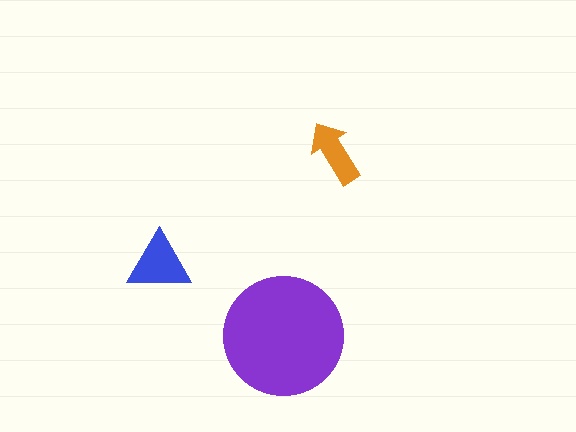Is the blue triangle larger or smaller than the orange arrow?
Larger.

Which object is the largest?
The purple circle.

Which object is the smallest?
The orange arrow.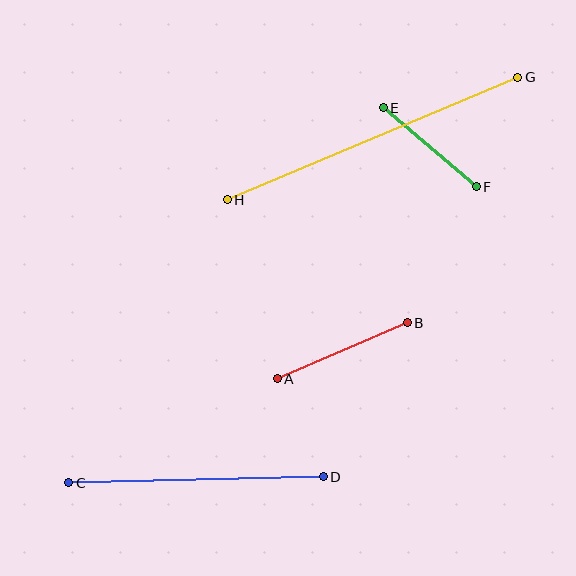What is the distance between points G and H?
The distance is approximately 316 pixels.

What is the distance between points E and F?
The distance is approximately 122 pixels.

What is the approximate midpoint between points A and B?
The midpoint is at approximately (342, 351) pixels.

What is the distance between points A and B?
The distance is approximately 141 pixels.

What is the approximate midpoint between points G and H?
The midpoint is at approximately (373, 138) pixels.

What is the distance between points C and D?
The distance is approximately 255 pixels.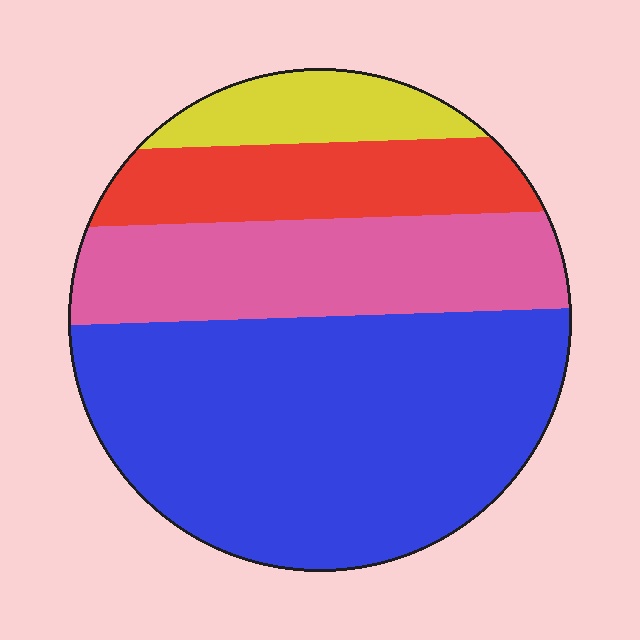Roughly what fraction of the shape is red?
Red takes up less than a sixth of the shape.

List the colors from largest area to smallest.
From largest to smallest: blue, pink, red, yellow.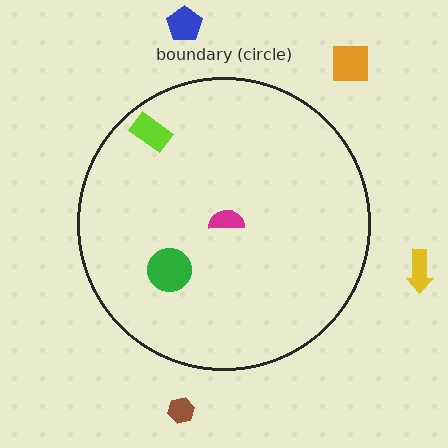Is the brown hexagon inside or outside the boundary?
Outside.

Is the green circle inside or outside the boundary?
Inside.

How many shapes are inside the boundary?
3 inside, 4 outside.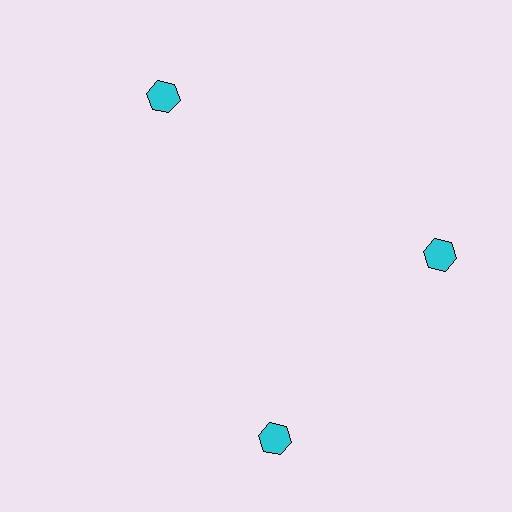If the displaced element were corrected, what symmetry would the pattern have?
It would have 3-fold rotational symmetry — the pattern would map onto itself every 120 degrees.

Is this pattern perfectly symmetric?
No. The 3 cyan hexagons are arranged in a ring, but one element near the 7 o'clock position is rotated out of alignment along the ring, breaking the 3-fold rotational symmetry.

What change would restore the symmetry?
The symmetry would be restored by rotating it back into even spacing with its neighbors so that all 3 hexagons sit at equal angles and equal distance from the center.